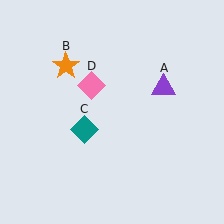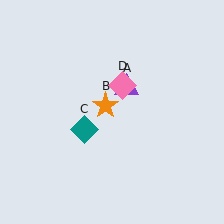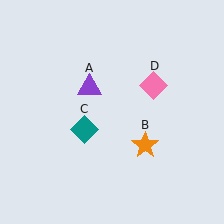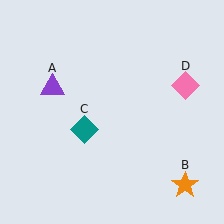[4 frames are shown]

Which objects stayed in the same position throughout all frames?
Teal diamond (object C) remained stationary.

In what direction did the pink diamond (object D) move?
The pink diamond (object D) moved right.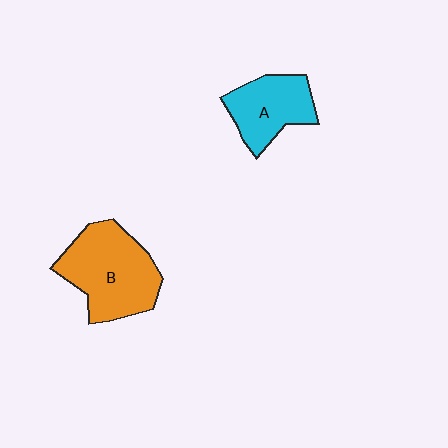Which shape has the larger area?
Shape B (orange).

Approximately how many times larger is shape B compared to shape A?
Approximately 1.5 times.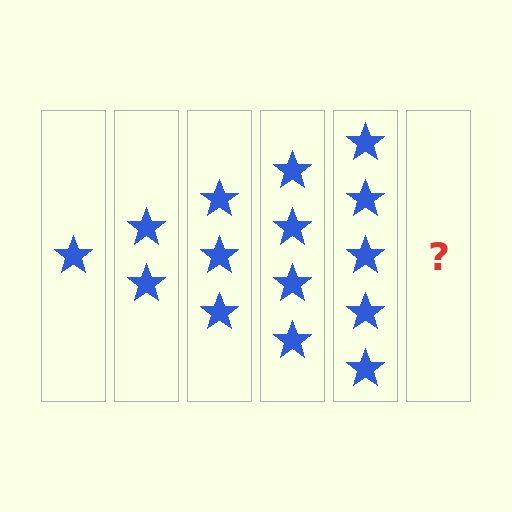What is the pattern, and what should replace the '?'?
The pattern is that each step adds one more star. The '?' should be 6 stars.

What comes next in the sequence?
The next element should be 6 stars.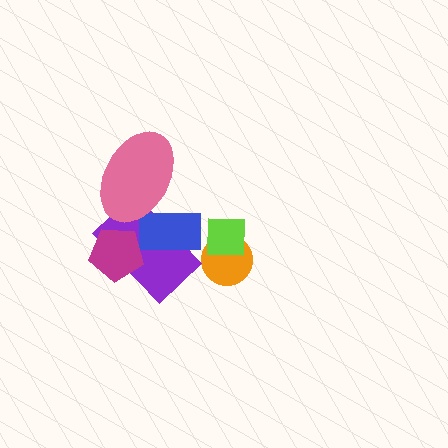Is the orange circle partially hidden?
Yes, it is partially covered by another shape.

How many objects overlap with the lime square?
1 object overlaps with the lime square.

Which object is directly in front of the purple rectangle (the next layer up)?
The blue rectangle is directly in front of the purple rectangle.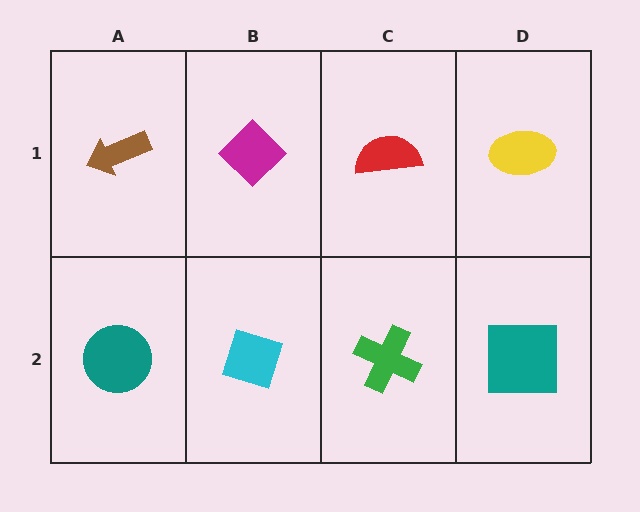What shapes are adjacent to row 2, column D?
A yellow ellipse (row 1, column D), a green cross (row 2, column C).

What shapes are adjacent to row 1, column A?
A teal circle (row 2, column A), a magenta diamond (row 1, column B).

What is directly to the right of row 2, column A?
A cyan diamond.